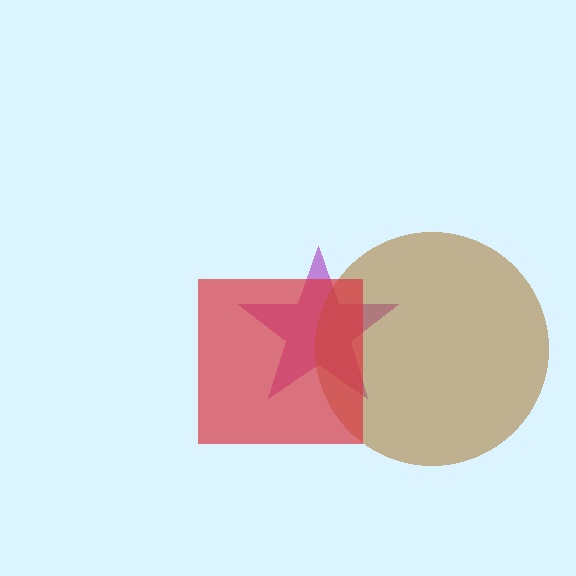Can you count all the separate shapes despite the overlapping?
Yes, there are 3 separate shapes.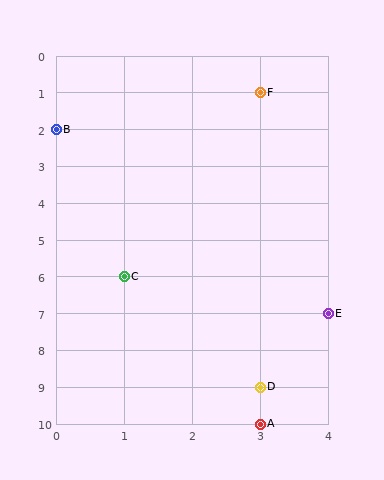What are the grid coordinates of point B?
Point B is at grid coordinates (0, 2).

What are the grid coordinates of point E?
Point E is at grid coordinates (4, 7).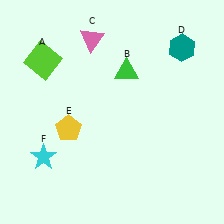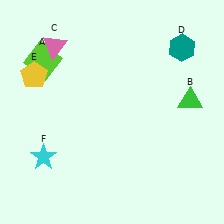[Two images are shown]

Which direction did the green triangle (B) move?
The green triangle (B) moved right.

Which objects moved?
The objects that moved are: the green triangle (B), the pink triangle (C), the yellow pentagon (E).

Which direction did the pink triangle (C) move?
The pink triangle (C) moved left.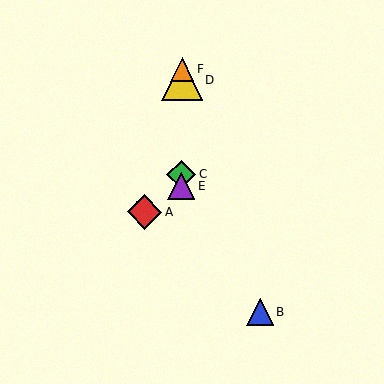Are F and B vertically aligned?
No, F is at x≈182 and B is at x≈260.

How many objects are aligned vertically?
4 objects (C, D, E, F) are aligned vertically.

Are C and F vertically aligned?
Yes, both are at x≈181.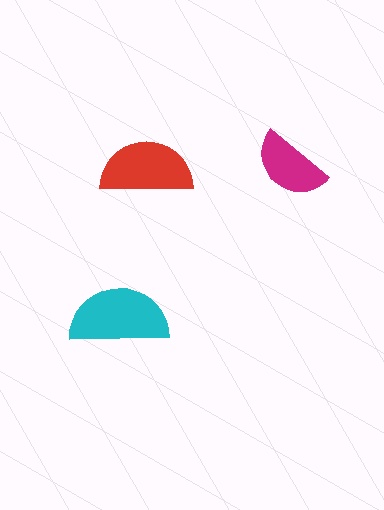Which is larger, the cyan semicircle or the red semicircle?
The cyan one.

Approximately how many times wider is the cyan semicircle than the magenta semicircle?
About 1.5 times wider.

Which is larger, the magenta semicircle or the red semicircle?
The red one.